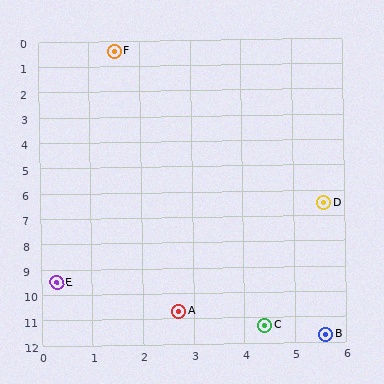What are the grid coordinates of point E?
Point E is at approximately (0.3, 9.5).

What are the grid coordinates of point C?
Point C is at approximately (4.4, 11.3).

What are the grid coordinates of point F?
Point F is at approximately (1.5, 0.4).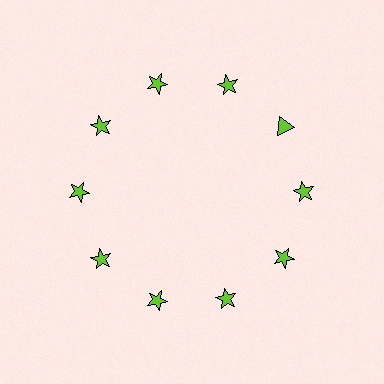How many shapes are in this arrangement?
There are 10 shapes arranged in a ring pattern.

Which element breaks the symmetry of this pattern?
The lime triangle at roughly the 2 o'clock position breaks the symmetry. All other shapes are lime stars.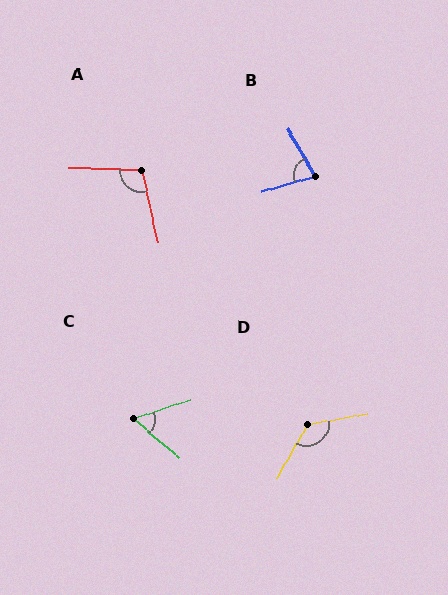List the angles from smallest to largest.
C (59°), B (75°), A (105°), D (130°).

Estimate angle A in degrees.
Approximately 105 degrees.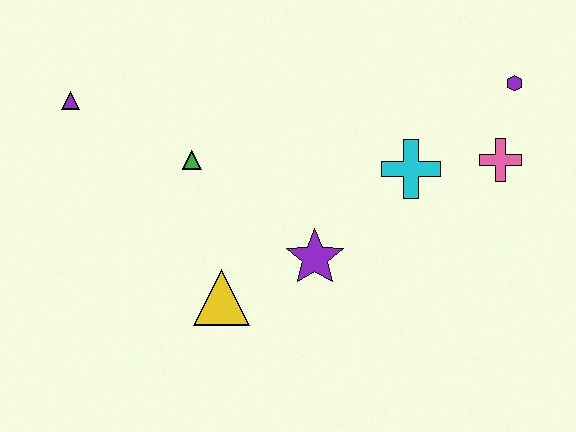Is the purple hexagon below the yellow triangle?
No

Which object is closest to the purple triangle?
The green triangle is closest to the purple triangle.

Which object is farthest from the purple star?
The purple triangle is farthest from the purple star.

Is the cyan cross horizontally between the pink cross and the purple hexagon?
No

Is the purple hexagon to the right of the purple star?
Yes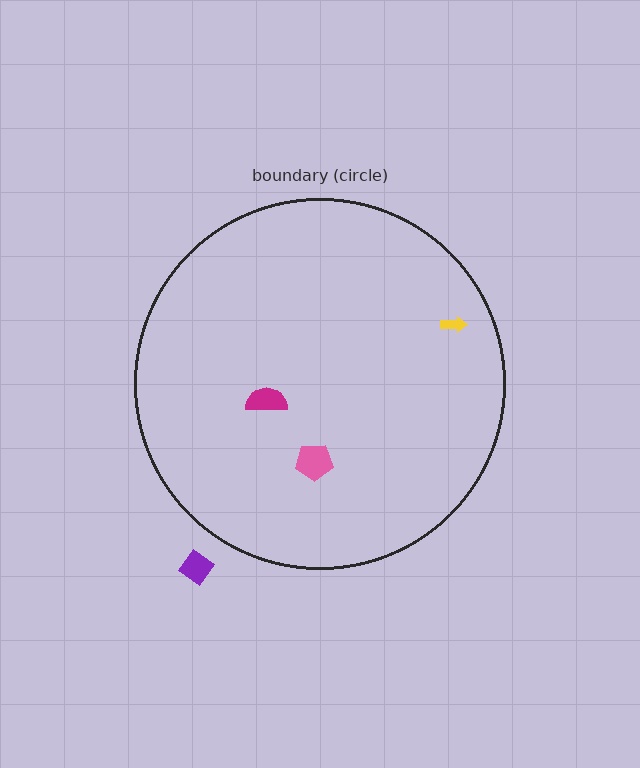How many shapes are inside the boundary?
3 inside, 1 outside.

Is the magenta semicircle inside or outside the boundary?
Inside.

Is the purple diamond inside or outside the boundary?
Outside.